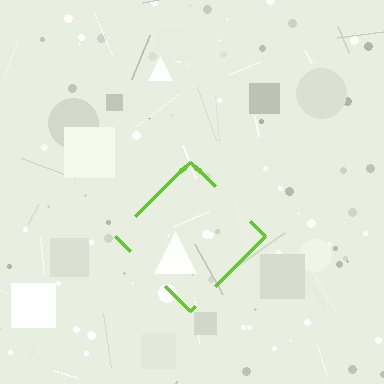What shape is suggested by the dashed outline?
The dashed outline suggests a diamond.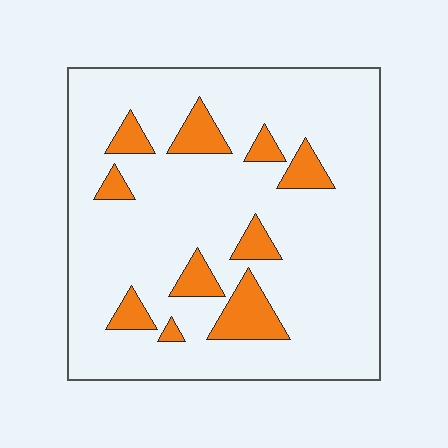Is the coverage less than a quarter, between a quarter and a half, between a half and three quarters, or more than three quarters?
Less than a quarter.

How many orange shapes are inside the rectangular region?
10.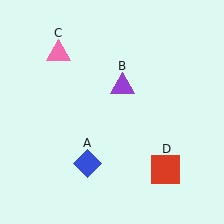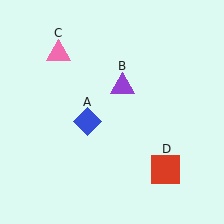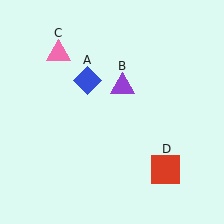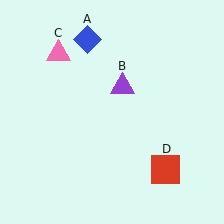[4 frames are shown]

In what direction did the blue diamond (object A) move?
The blue diamond (object A) moved up.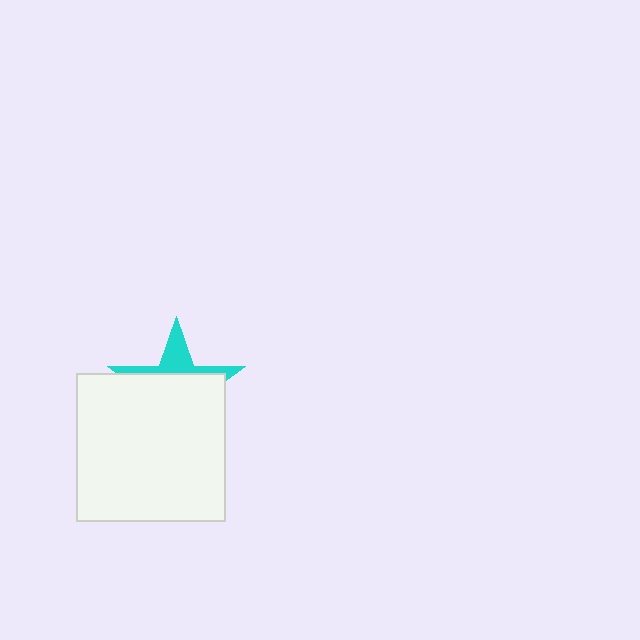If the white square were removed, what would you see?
You would see the complete cyan star.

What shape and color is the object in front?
The object in front is a white square.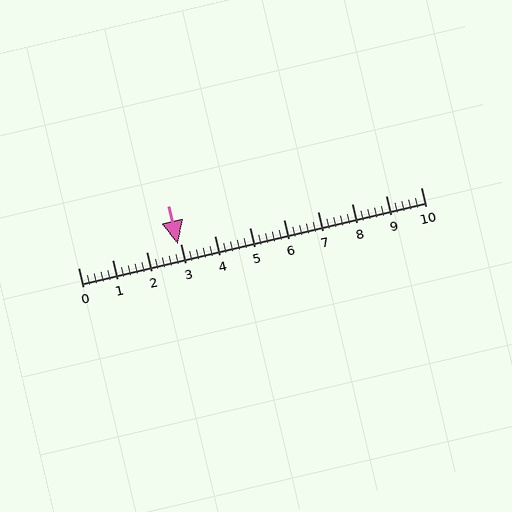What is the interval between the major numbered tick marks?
The major tick marks are spaced 1 units apart.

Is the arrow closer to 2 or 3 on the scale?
The arrow is closer to 3.